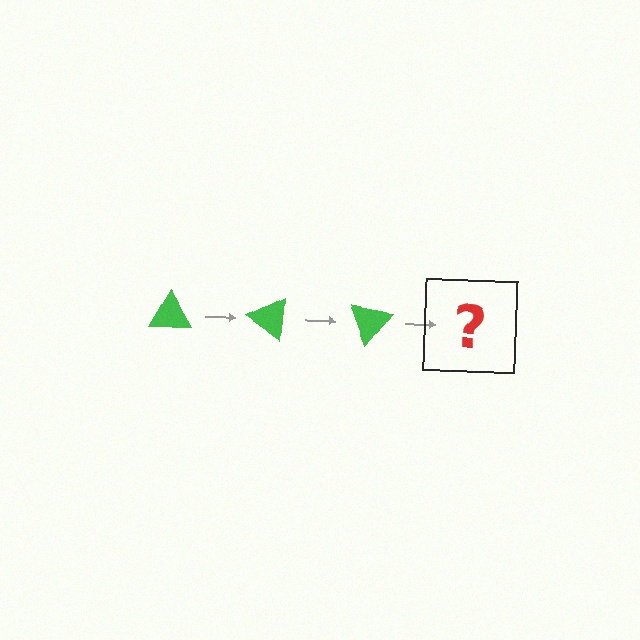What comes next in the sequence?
The next element should be a green triangle rotated 105 degrees.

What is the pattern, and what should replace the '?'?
The pattern is that the triangle rotates 35 degrees each step. The '?' should be a green triangle rotated 105 degrees.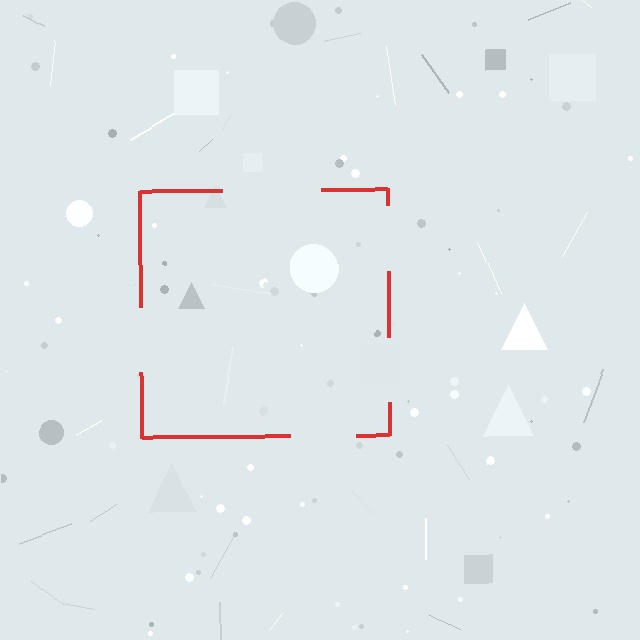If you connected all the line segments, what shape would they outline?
They would outline a square.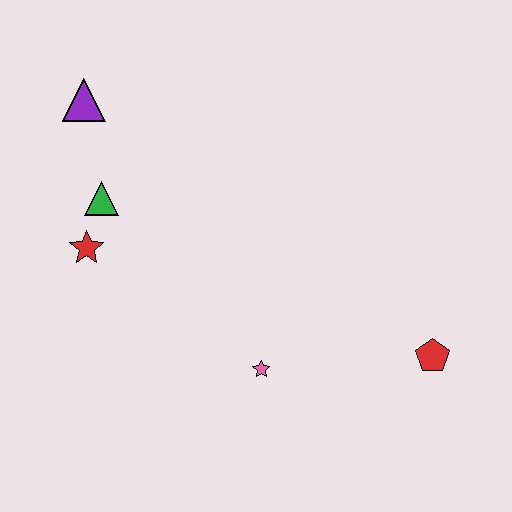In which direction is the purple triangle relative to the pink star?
The purple triangle is above the pink star.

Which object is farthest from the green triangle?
The red pentagon is farthest from the green triangle.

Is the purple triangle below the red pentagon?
No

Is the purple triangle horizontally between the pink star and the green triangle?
No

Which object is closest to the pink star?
The red pentagon is closest to the pink star.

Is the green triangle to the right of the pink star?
No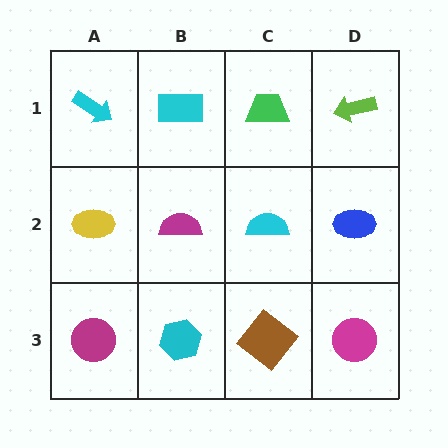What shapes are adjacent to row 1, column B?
A magenta semicircle (row 2, column B), a cyan arrow (row 1, column A), a green trapezoid (row 1, column C).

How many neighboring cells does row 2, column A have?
3.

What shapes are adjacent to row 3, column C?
A cyan semicircle (row 2, column C), a cyan hexagon (row 3, column B), a magenta circle (row 3, column D).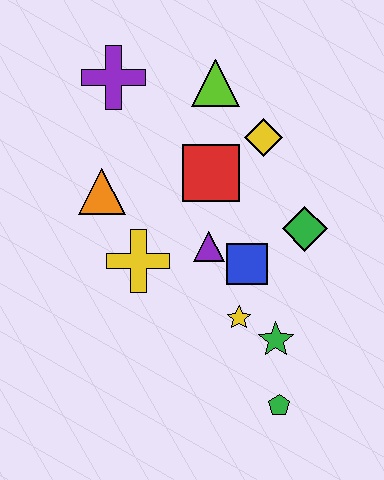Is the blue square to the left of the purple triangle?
No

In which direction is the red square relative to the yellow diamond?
The red square is to the left of the yellow diamond.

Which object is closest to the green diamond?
The blue square is closest to the green diamond.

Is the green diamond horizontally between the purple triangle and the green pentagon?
No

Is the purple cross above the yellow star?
Yes